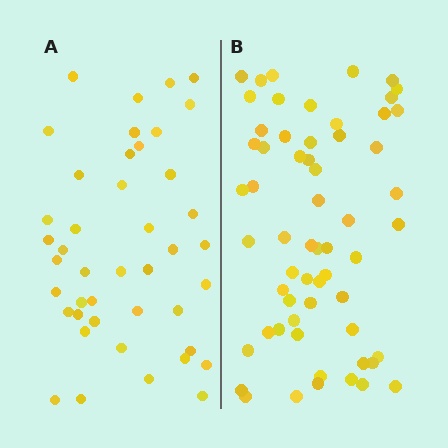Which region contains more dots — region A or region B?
Region B (the right region) has more dots.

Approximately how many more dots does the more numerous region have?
Region B has approximately 15 more dots than region A.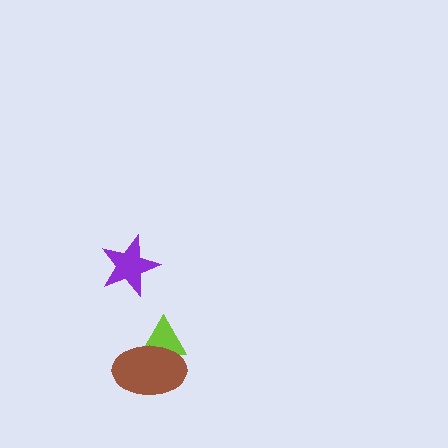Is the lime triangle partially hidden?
Yes, it is partially covered by another shape.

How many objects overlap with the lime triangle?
1 object overlaps with the lime triangle.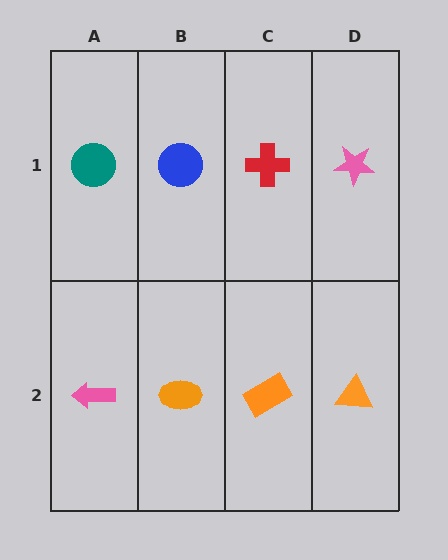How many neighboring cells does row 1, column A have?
2.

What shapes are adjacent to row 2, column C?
A red cross (row 1, column C), an orange ellipse (row 2, column B), an orange triangle (row 2, column D).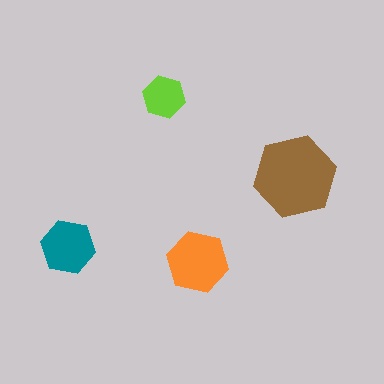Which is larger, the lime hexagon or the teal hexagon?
The teal one.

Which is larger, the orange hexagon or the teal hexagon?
The orange one.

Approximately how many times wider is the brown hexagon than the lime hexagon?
About 2 times wider.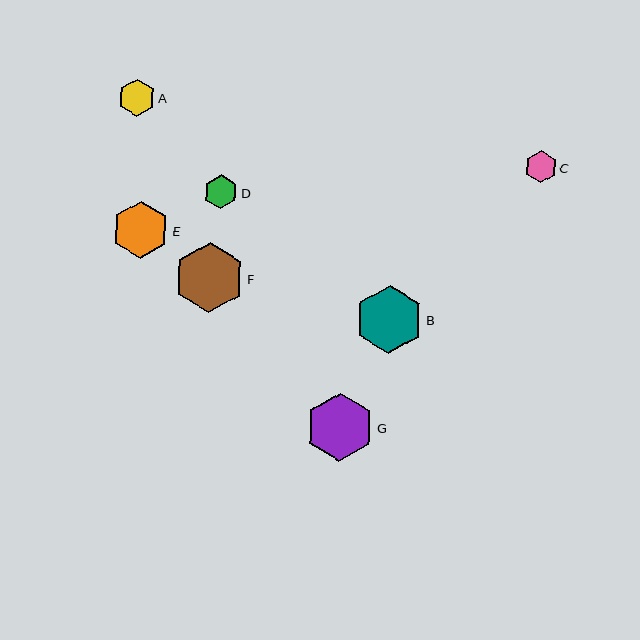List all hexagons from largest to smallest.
From largest to smallest: F, B, G, E, A, D, C.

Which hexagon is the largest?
Hexagon F is the largest with a size of approximately 70 pixels.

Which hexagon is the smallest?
Hexagon C is the smallest with a size of approximately 32 pixels.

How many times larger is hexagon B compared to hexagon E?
Hexagon B is approximately 1.2 times the size of hexagon E.